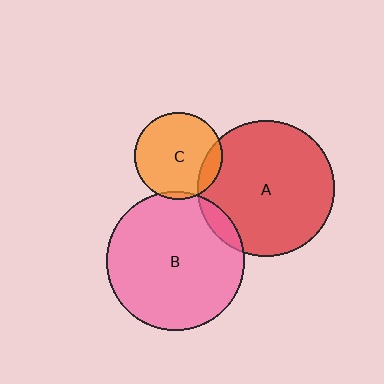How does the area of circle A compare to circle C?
Approximately 2.4 times.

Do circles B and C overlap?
Yes.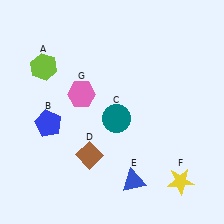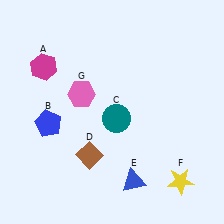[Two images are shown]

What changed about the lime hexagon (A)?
In Image 1, A is lime. In Image 2, it changed to magenta.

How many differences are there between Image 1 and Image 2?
There is 1 difference between the two images.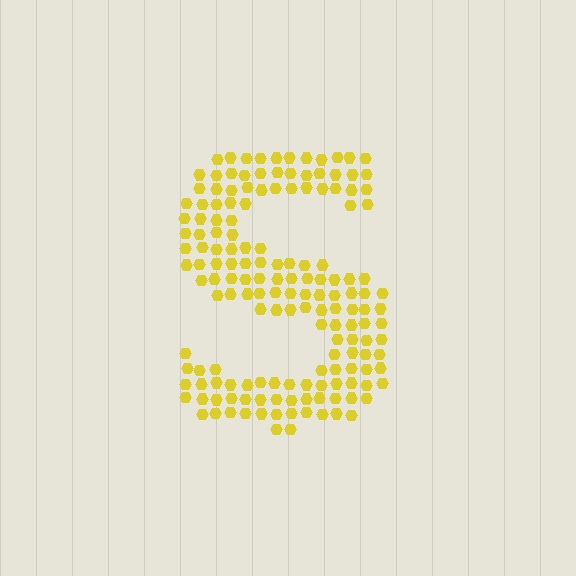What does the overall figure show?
The overall figure shows the letter S.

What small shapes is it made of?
It is made of small hexagons.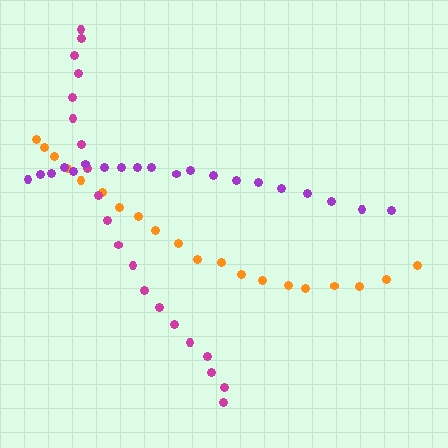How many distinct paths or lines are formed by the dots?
There are 3 distinct paths.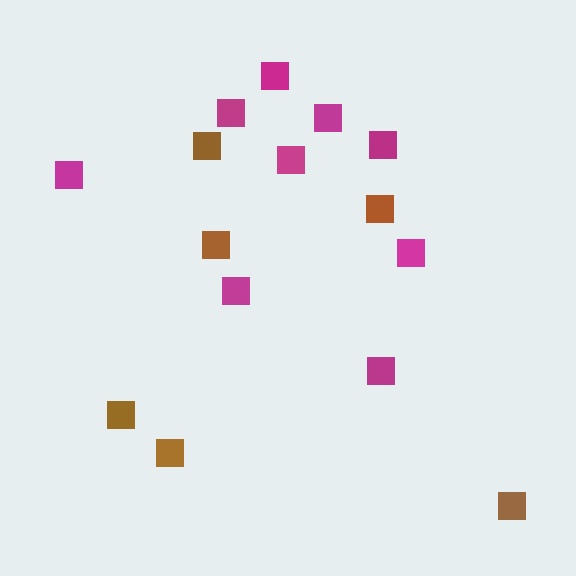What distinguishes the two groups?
There are 2 groups: one group of brown squares (6) and one group of magenta squares (9).